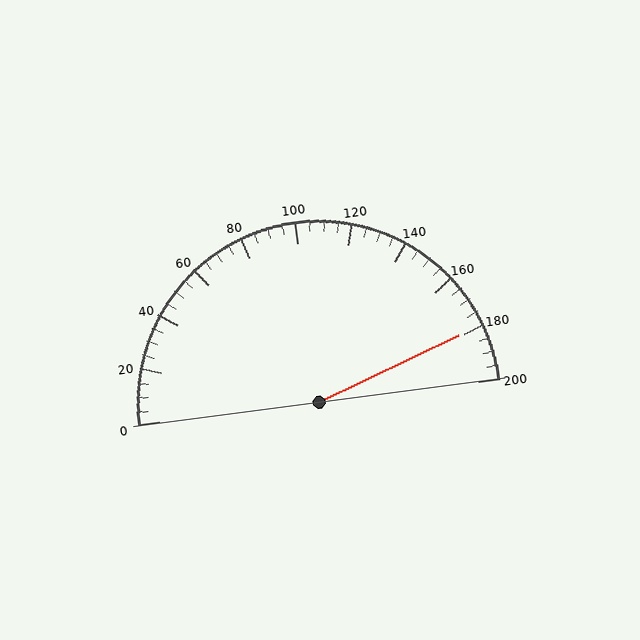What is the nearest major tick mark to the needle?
The nearest major tick mark is 180.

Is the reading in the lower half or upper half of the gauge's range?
The reading is in the upper half of the range (0 to 200).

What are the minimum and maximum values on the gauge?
The gauge ranges from 0 to 200.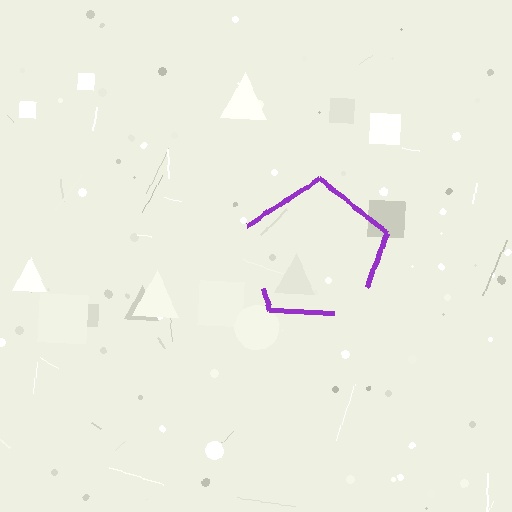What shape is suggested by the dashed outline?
The dashed outline suggests a pentagon.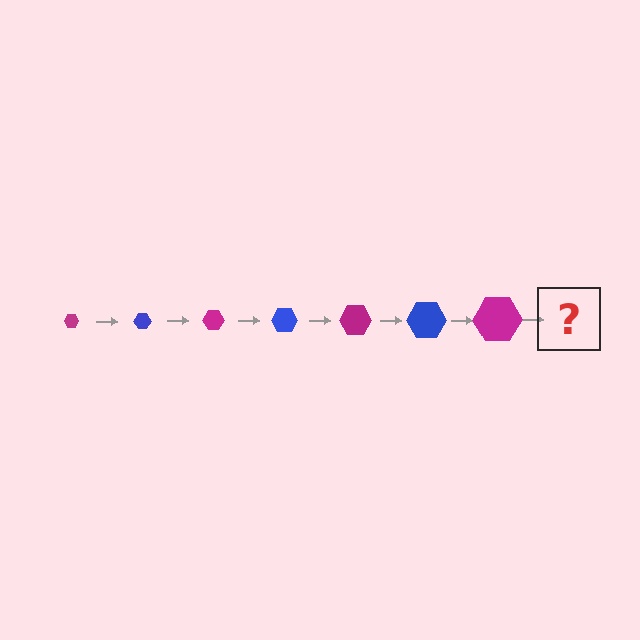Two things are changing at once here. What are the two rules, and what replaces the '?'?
The two rules are that the hexagon grows larger each step and the color cycles through magenta and blue. The '?' should be a blue hexagon, larger than the previous one.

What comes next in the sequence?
The next element should be a blue hexagon, larger than the previous one.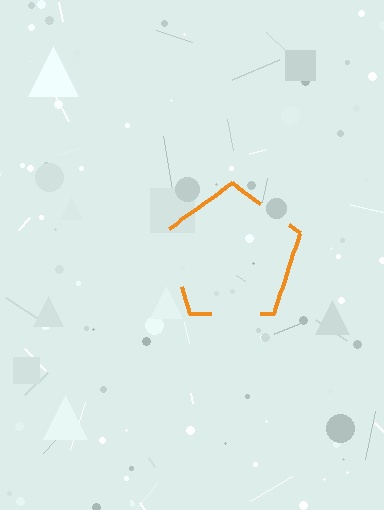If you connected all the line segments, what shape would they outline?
They would outline a pentagon.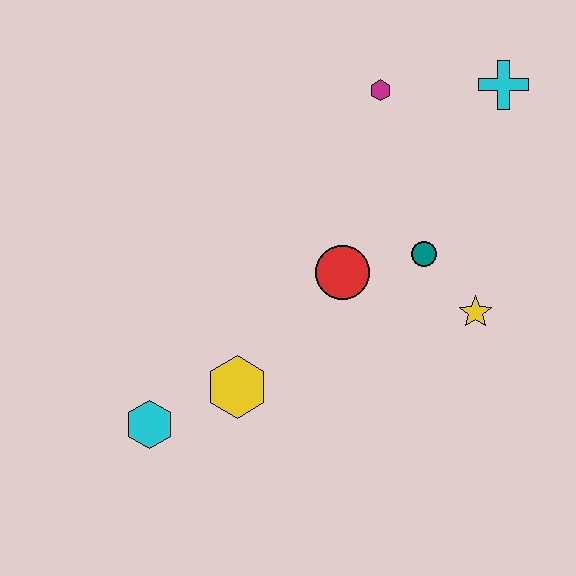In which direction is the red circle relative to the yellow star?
The red circle is to the left of the yellow star.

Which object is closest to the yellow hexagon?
The cyan hexagon is closest to the yellow hexagon.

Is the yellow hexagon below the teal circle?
Yes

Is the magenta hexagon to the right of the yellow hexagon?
Yes